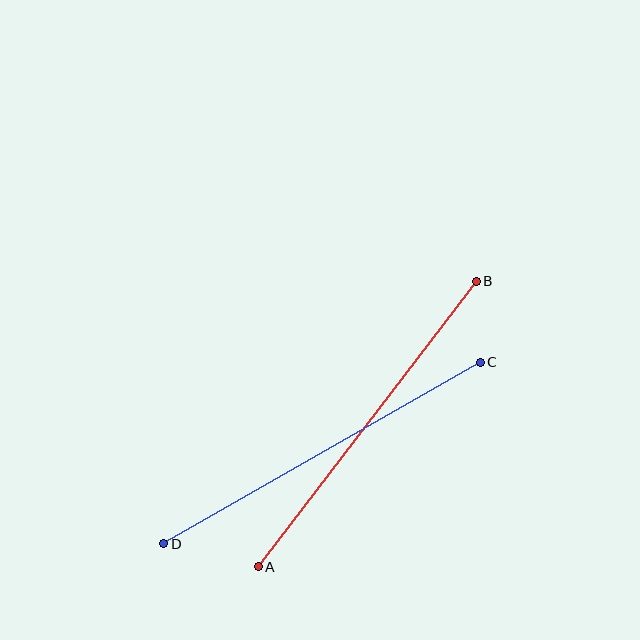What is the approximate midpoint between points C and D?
The midpoint is at approximately (322, 453) pixels.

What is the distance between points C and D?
The distance is approximately 365 pixels.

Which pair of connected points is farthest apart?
Points C and D are farthest apart.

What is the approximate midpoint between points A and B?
The midpoint is at approximately (367, 424) pixels.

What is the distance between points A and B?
The distance is approximately 359 pixels.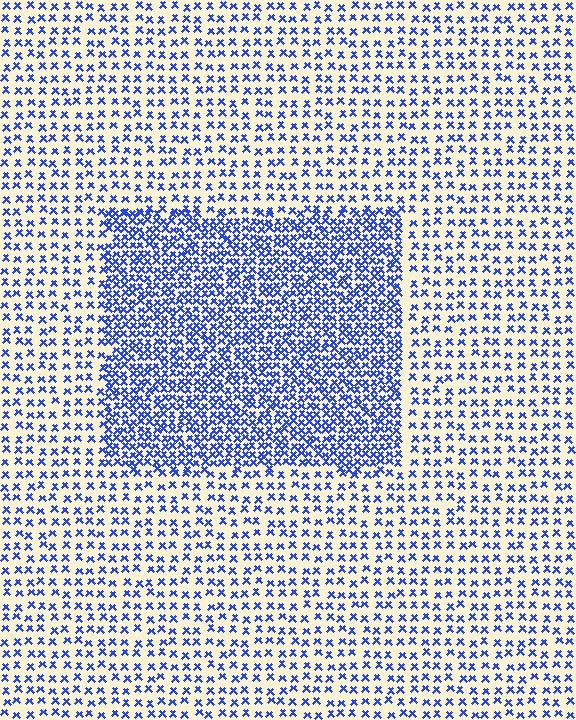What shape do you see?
I see a rectangle.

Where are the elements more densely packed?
The elements are more densely packed inside the rectangle boundary.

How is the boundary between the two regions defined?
The boundary is defined by a change in element density (approximately 2.2x ratio). All elements are the same color, size, and shape.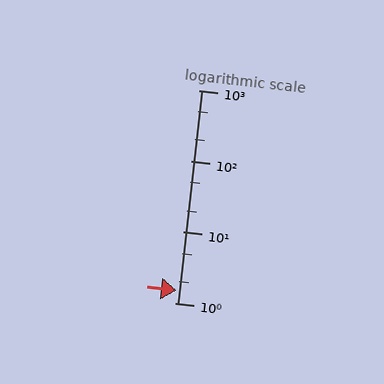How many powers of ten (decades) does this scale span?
The scale spans 3 decades, from 1 to 1000.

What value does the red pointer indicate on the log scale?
The pointer indicates approximately 1.5.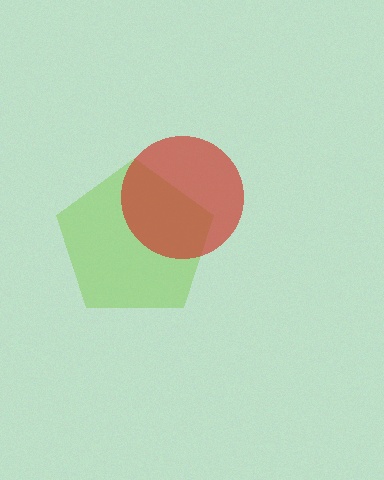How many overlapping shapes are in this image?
There are 2 overlapping shapes in the image.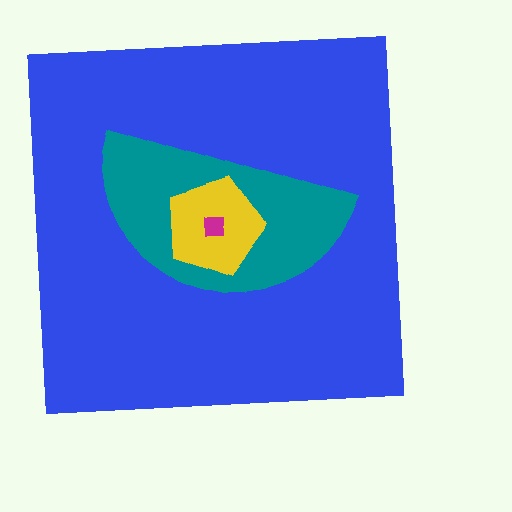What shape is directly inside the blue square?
The teal semicircle.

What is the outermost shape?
The blue square.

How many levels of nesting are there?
4.